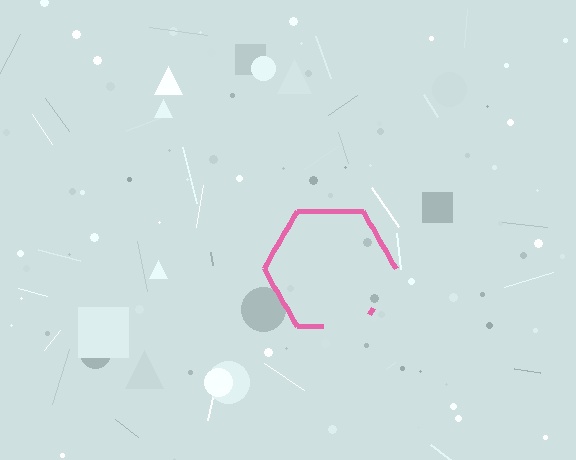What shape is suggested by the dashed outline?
The dashed outline suggests a hexagon.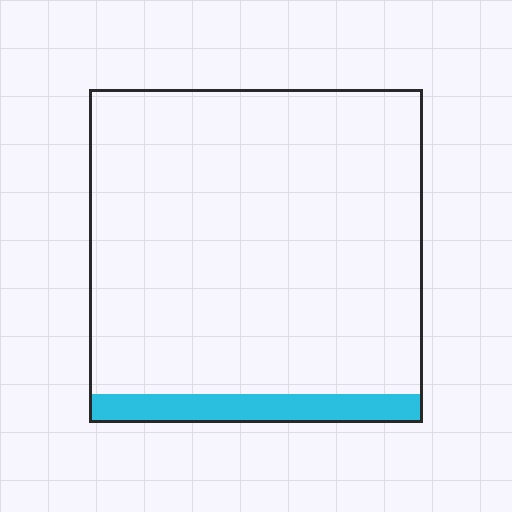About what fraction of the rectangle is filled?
About one tenth (1/10).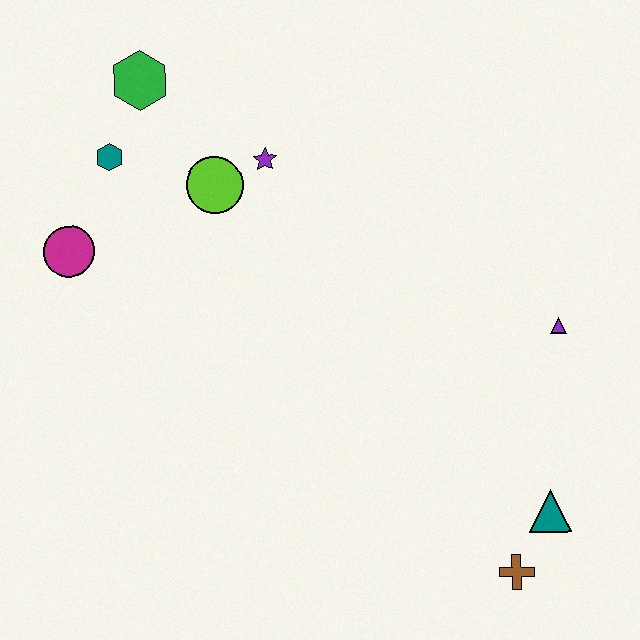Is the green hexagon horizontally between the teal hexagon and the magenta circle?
No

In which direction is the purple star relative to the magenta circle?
The purple star is to the right of the magenta circle.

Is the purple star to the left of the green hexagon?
No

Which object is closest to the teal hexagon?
The green hexagon is closest to the teal hexagon.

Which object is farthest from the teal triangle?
The green hexagon is farthest from the teal triangle.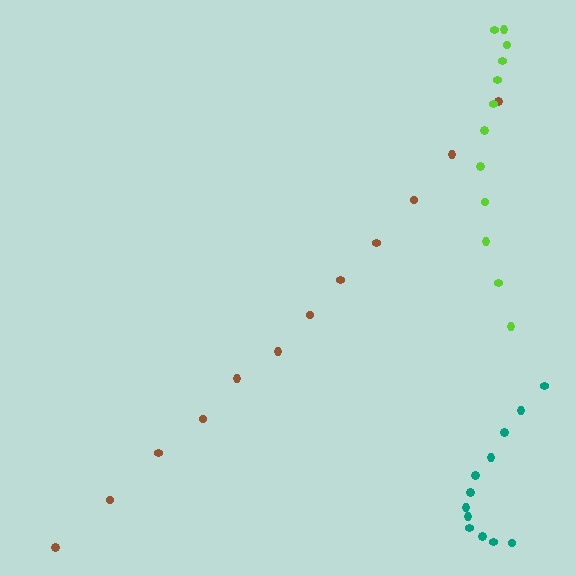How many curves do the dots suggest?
There are 3 distinct paths.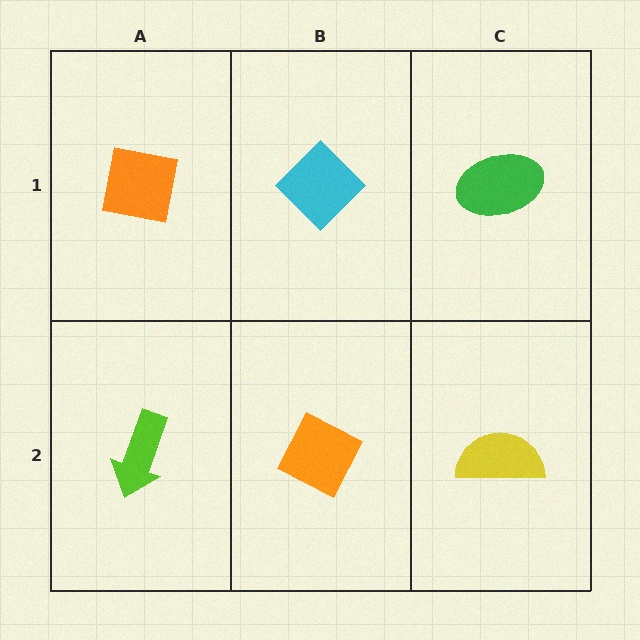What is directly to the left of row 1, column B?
An orange square.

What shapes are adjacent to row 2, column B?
A cyan diamond (row 1, column B), a lime arrow (row 2, column A), a yellow semicircle (row 2, column C).